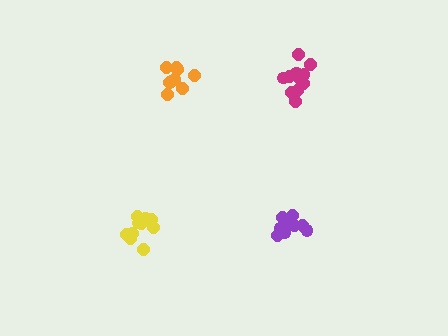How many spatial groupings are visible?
There are 4 spatial groupings.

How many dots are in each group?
Group 1: 9 dots, Group 2: 11 dots, Group 3: 13 dots, Group 4: 9 dots (42 total).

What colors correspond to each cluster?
The clusters are colored: purple, magenta, yellow, orange.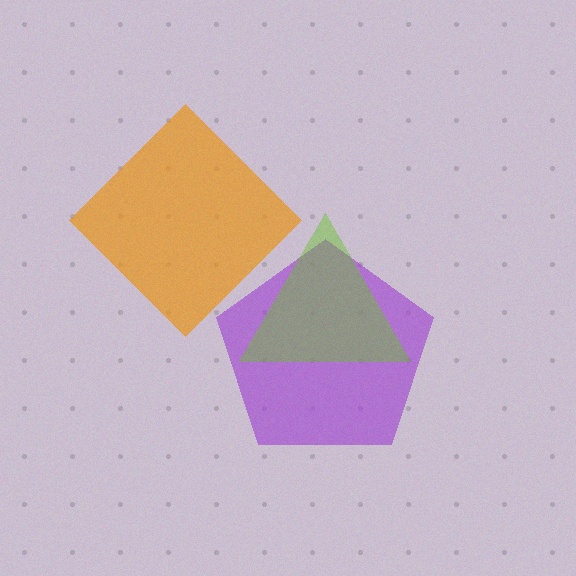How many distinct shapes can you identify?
There are 3 distinct shapes: a purple pentagon, an orange diamond, a lime triangle.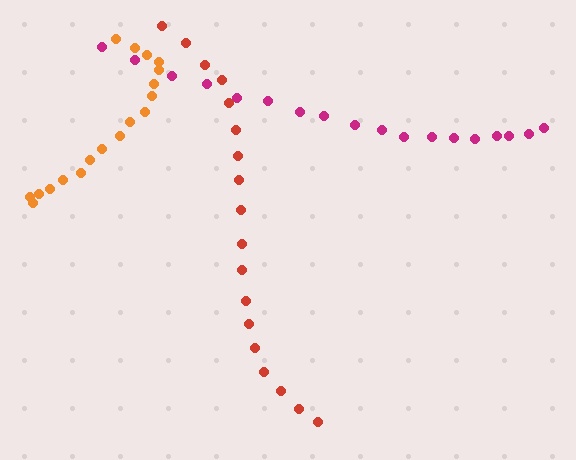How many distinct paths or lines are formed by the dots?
There are 3 distinct paths.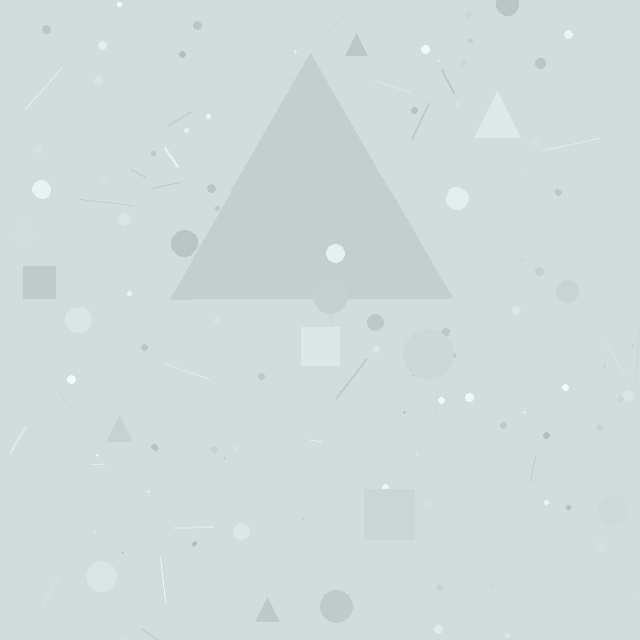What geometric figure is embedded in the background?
A triangle is embedded in the background.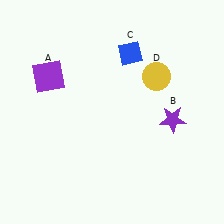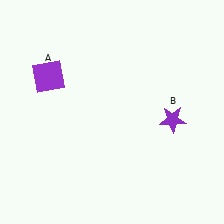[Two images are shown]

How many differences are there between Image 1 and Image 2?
There are 2 differences between the two images.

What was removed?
The blue diamond (C), the yellow circle (D) were removed in Image 2.